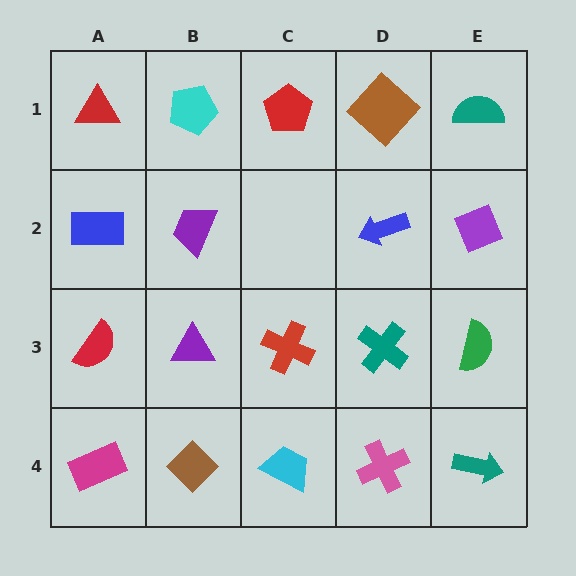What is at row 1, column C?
A red pentagon.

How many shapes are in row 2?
4 shapes.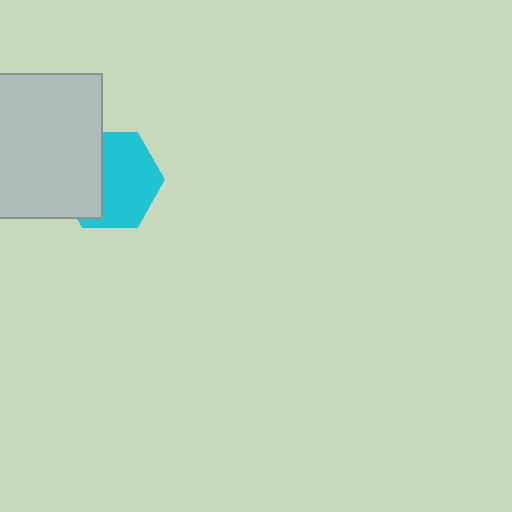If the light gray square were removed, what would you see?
You would see the complete cyan hexagon.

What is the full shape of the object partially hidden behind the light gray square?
The partially hidden object is a cyan hexagon.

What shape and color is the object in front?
The object in front is a light gray square.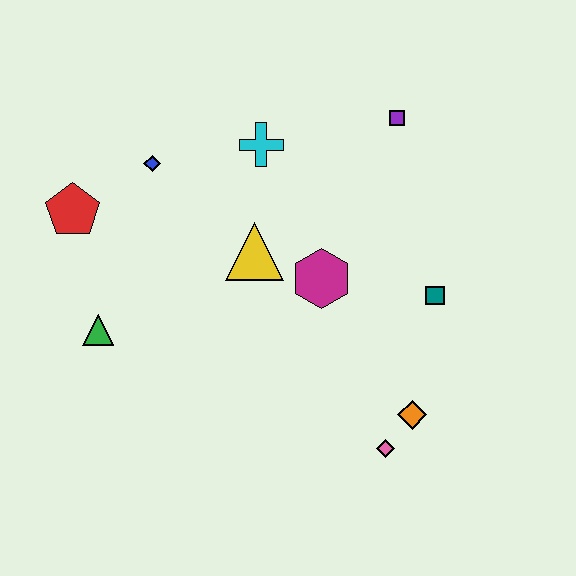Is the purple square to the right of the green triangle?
Yes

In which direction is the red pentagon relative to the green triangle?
The red pentagon is above the green triangle.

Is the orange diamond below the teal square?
Yes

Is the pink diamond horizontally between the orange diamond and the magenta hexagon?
Yes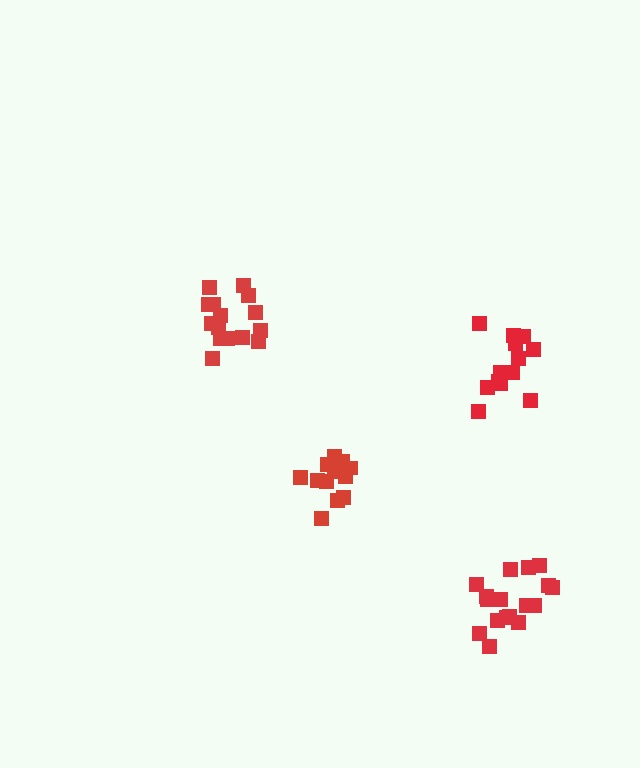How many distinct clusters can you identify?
There are 4 distinct clusters.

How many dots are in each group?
Group 1: 13 dots, Group 2: 15 dots, Group 3: 17 dots, Group 4: 12 dots (57 total).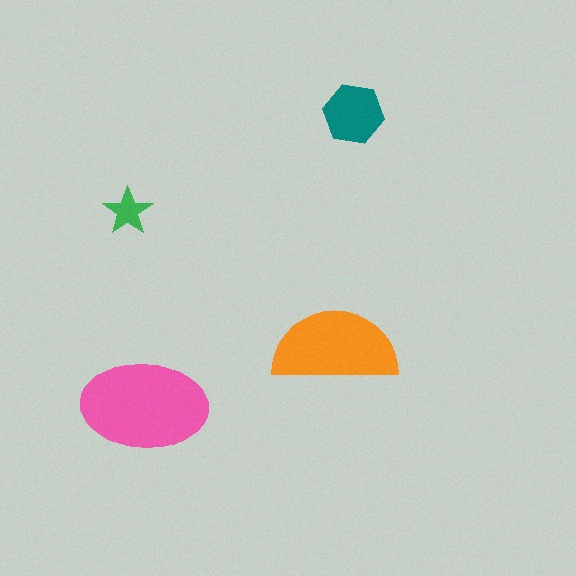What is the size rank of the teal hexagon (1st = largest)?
3rd.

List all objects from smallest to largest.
The green star, the teal hexagon, the orange semicircle, the pink ellipse.